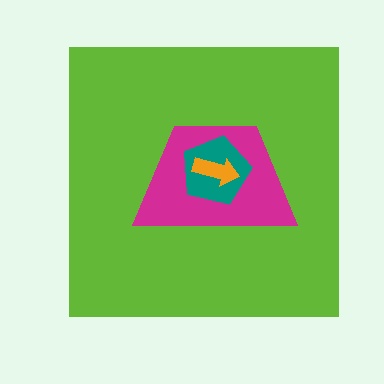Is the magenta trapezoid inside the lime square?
Yes.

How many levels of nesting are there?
4.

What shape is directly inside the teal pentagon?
The orange arrow.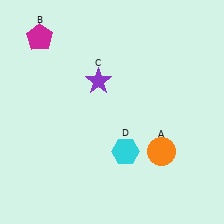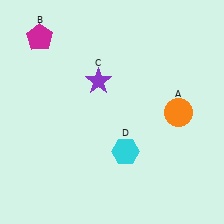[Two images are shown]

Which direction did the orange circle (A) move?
The orange circle (A) moved up.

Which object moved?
The orange circle (A) moved up.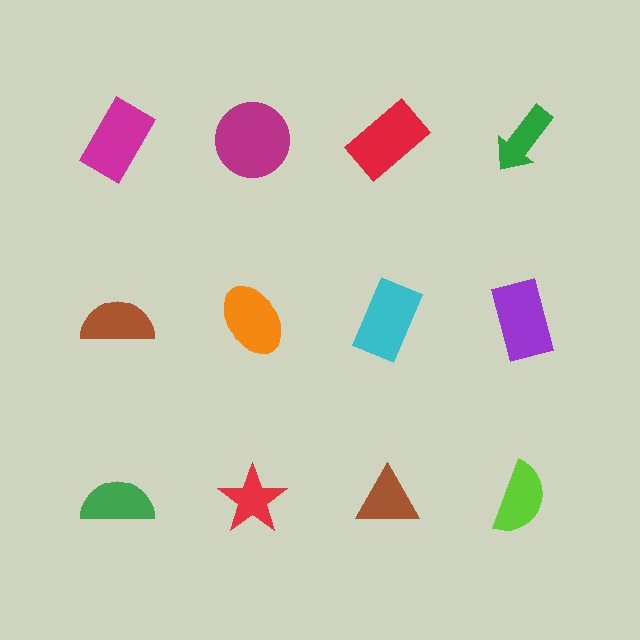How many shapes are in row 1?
4 shapes.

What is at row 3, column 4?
A lime semicircle.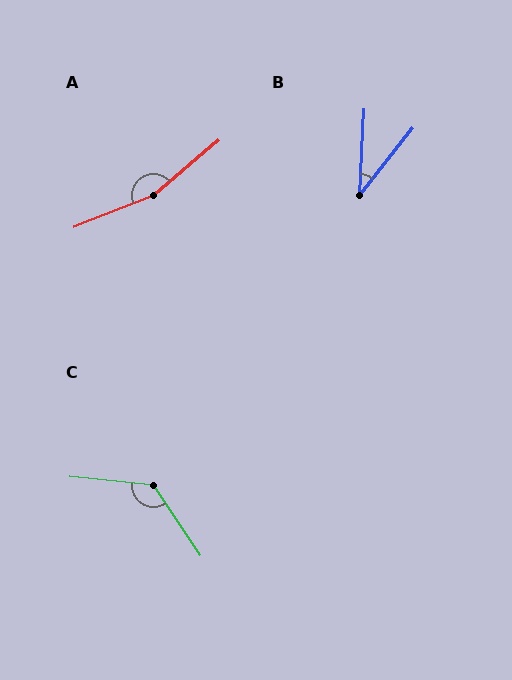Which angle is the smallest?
B, at approximately 36 degrees.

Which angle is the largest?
A, at approximately 161 degrees.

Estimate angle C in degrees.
Approximately 129 degrees.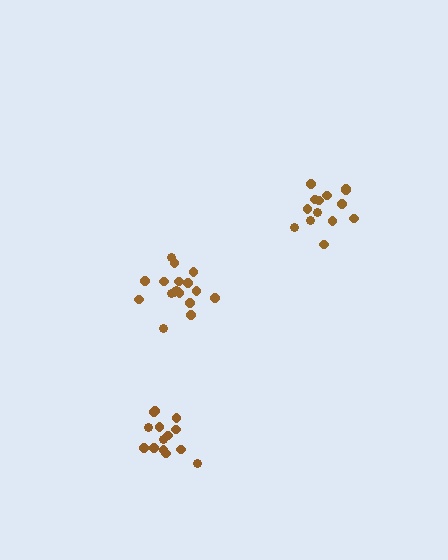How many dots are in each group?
Group 1: 17 dots, Group 2: 14 dots, Group 3: 14 dots (45 total).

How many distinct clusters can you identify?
There are 3 distinct clusters.